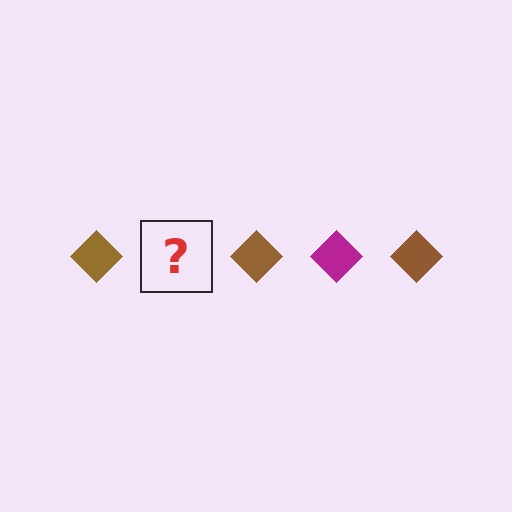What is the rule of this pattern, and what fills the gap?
The rule is that the pattern cycles through brown, magenta diamonds. The gap should be filled with a magenta diamond.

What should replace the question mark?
The question mark should be replaced with a magenta diamond.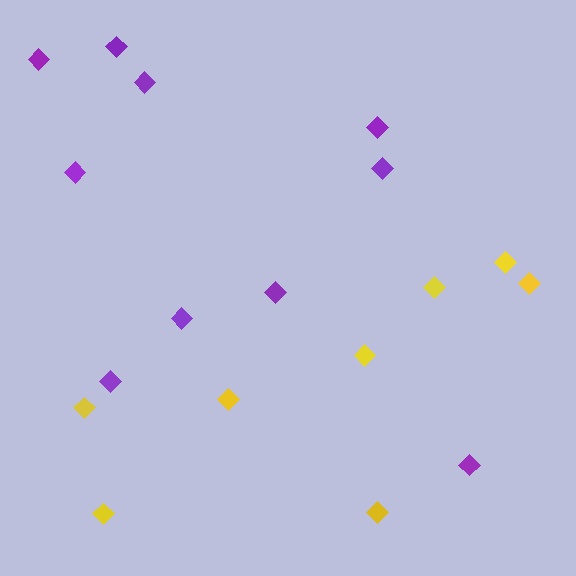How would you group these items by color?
There are 2 groups: one group of purple diamonds (10) and one group of yellow diamonds (8).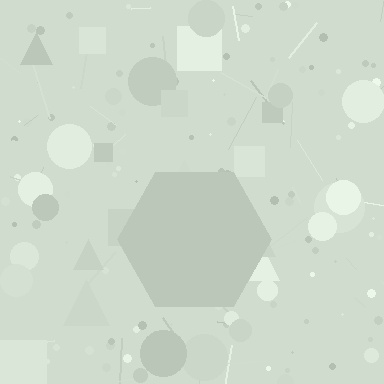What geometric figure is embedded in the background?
A hexagon is embedded in the background.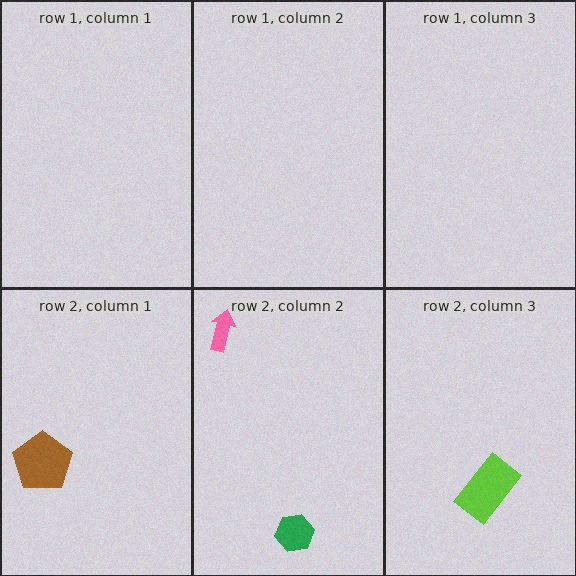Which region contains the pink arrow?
The row 2, column 2 region.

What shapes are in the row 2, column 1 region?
The brown pentagon.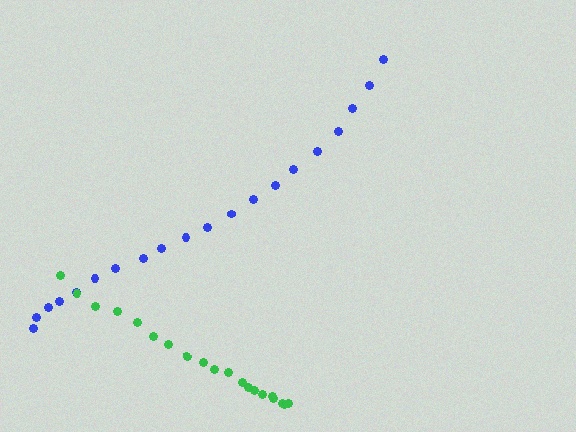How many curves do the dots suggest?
There are 2 distinct paths.